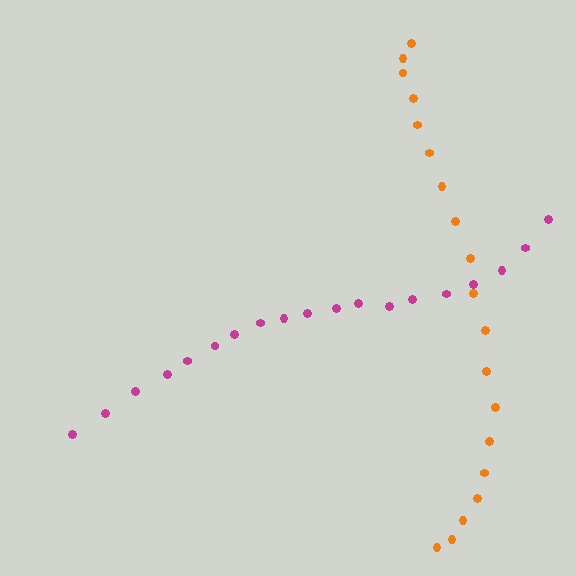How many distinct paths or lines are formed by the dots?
There are 2 distinct paths.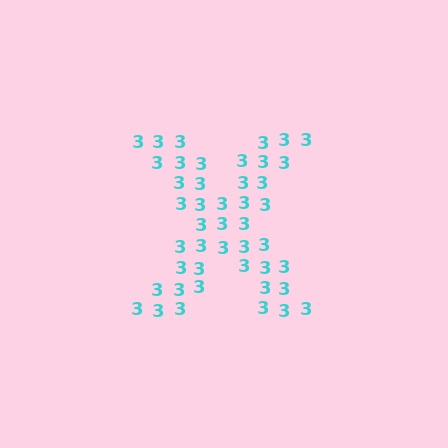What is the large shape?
The large shape is the letter X.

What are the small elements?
The small elements are digit 3's.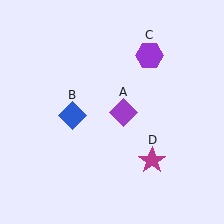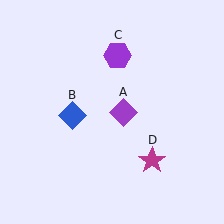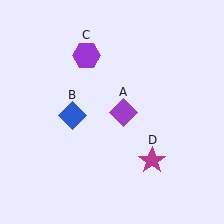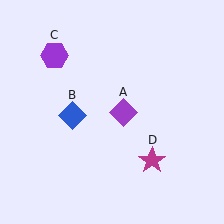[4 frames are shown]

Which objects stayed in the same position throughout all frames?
Purple diamond (object A) and blue diamond (object B) and magenta star (object D) remained stationary.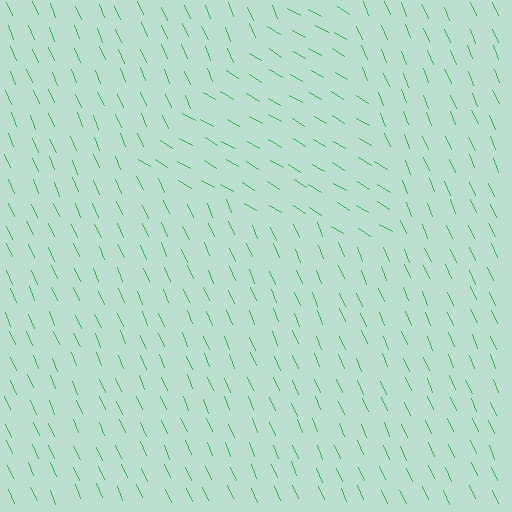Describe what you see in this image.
The image is filled with small green line segments. A triangle region in the image has lines oriented differently from the surrounding lines, creating a visible texture boundary.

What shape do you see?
I see a triangle.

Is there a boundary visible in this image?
Yes, there is a texture boundary formed by a change in line orientation.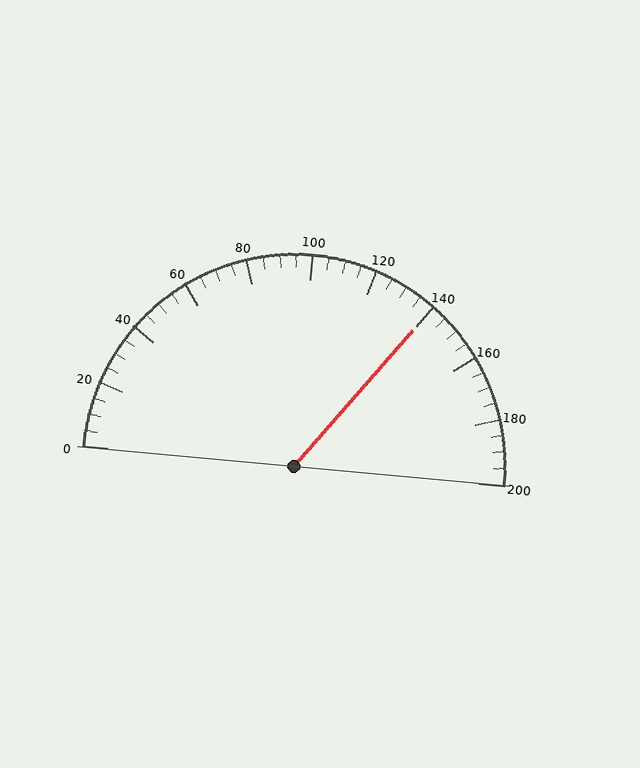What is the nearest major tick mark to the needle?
The nearest major tick mark is 140.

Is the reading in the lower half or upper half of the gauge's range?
The reading is in the upper half of the range (0 to 200).